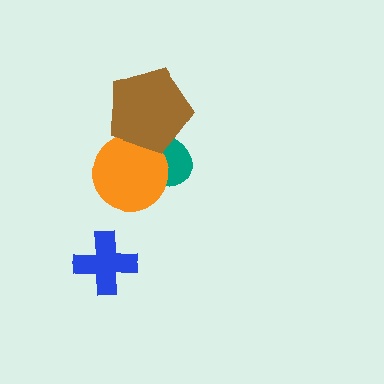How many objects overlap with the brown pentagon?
2 objects overlap with the brown pentagon.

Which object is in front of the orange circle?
The brown pentagon is in front of the orange circle.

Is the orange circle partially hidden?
Yes, it is partially covered by another shape.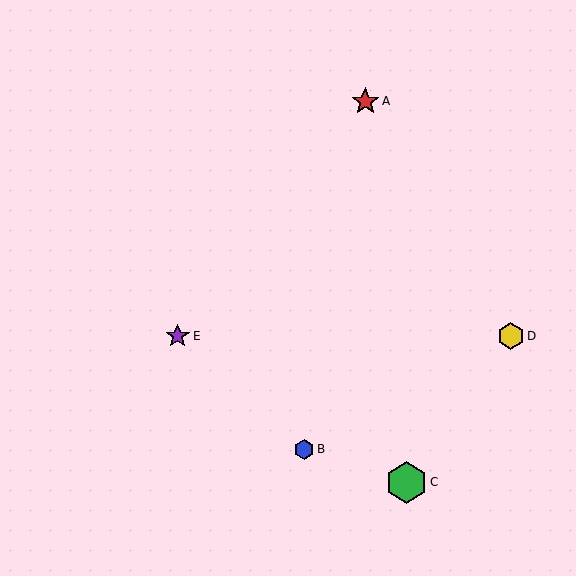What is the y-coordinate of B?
Object B is at y≈449.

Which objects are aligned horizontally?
Objects D, E are aligned horizontally.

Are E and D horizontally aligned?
Yes, both are at y≈336.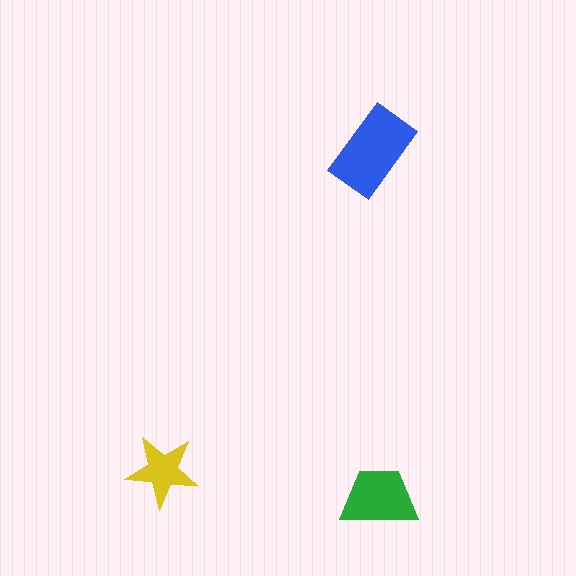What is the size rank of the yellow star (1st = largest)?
3rd.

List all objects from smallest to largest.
The yellow star, the green trapezoid, the blue rectangle.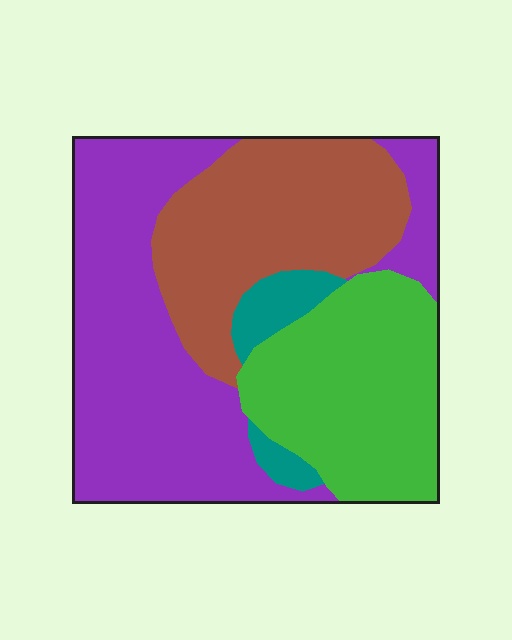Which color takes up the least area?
Teal, at roughly 5%.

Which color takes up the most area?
Purple, at roughly 40%.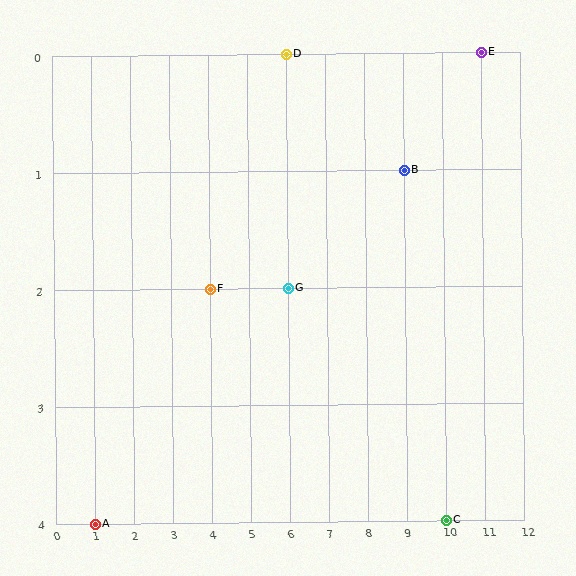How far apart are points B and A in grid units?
Points B and A are 8 columns and 3 rows apart (about 8.5 grid units diagonally).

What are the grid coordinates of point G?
Point G is at grid coordinates (6, 2).